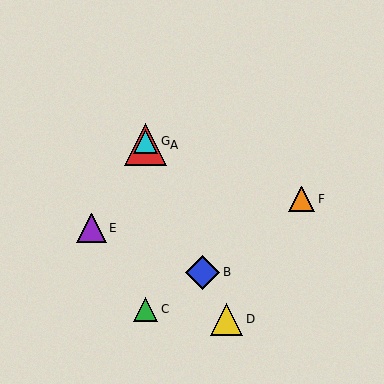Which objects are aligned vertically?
Objects A, C, G are aligned vertically.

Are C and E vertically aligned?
No, C is at x≈146 and E is at x≈91.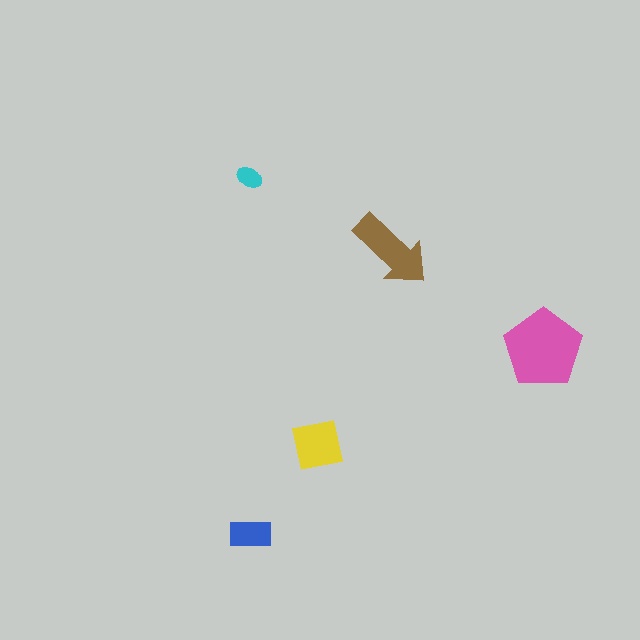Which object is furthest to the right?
The pink pentagon is rightmost.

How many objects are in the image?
There are 5 objects in the image.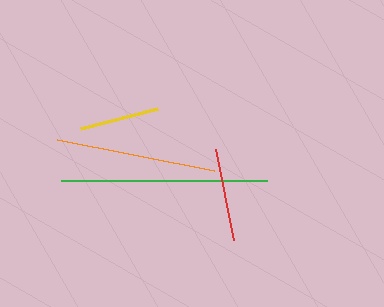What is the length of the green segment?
The green segment is approximately 206 pixels long.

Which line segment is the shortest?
The yellow line is the shortest at approximately 80 pixels.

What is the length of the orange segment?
The orange segment is approximately 160 pixels long.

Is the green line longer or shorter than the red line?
The green line is longer than the red line.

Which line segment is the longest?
The green line is the longest at approximately 206 pixels.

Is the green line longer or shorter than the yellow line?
The green line is longer than the yellow line.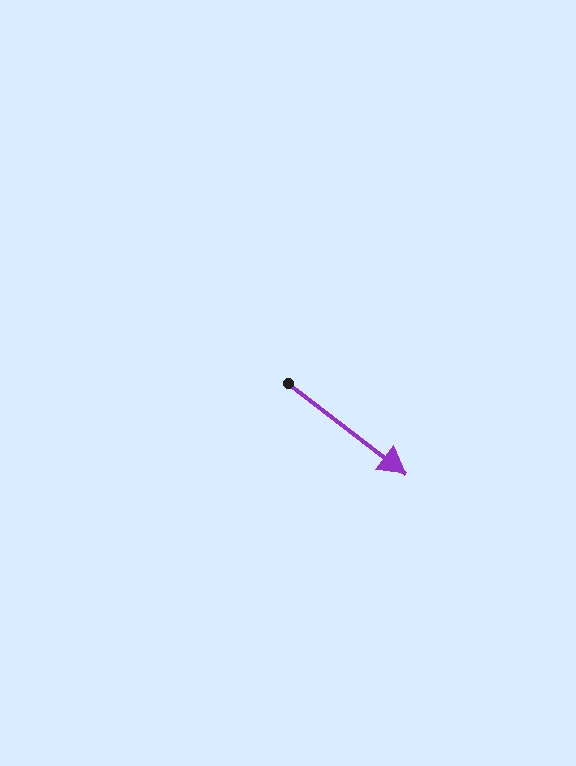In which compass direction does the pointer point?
Southeast.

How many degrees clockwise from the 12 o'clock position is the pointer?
Approximately 128 degrees.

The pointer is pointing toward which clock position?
Roughly 4 o'clock.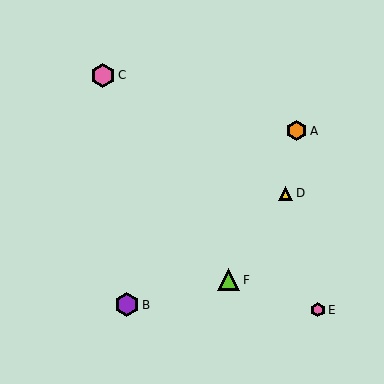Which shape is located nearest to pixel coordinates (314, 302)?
The pink hexagon (labeled E) at (318, 310) is nearest to that location.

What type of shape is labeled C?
Shape C is a pink hexagon.